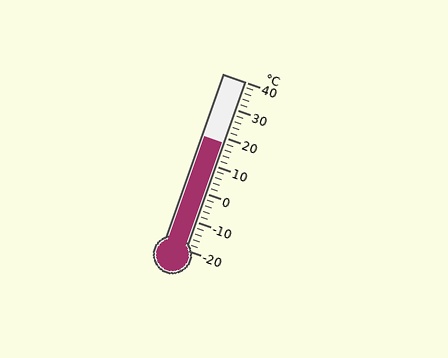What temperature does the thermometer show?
The thermometer shows approximately 18°C.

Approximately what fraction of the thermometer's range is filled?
The thermometer is filled to approximately 65% of its range.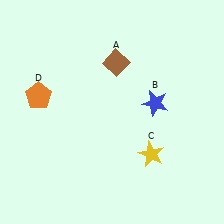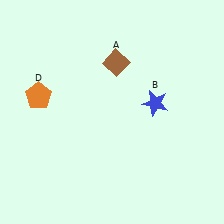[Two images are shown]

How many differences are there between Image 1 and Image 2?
There is 1 difference between the two images.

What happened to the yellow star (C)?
The yellow star (C) was removed in Image 2. It was in the bottom-right area of Image 1.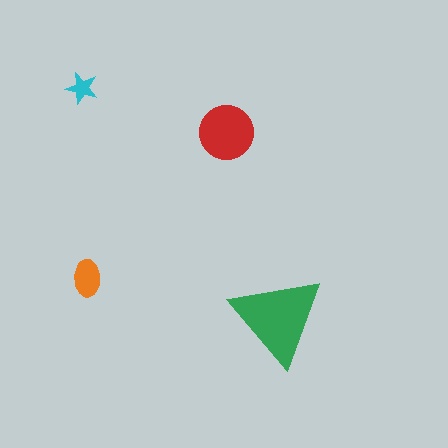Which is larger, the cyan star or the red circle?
The red circle.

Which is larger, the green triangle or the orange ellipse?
The green triangle.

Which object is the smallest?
The cyan star.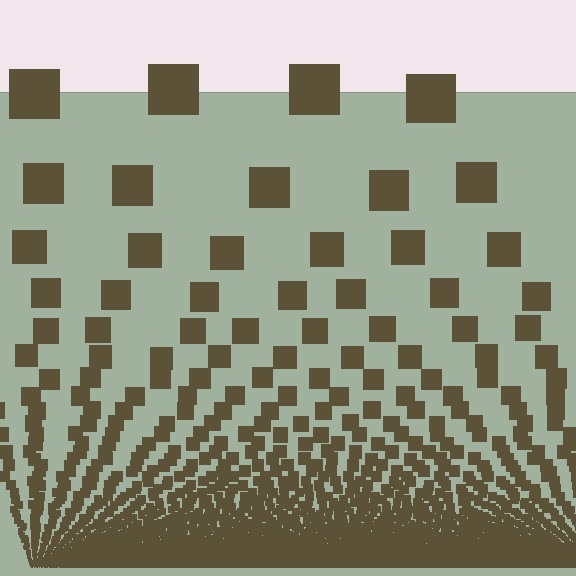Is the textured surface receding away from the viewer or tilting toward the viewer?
The surface appears to tilt toward the viewer. Texture elements get larger and sparser toward the top.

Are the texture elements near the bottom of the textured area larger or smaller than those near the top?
Smaller. The gradient is inverted — elements near the bottom are smaller and denser.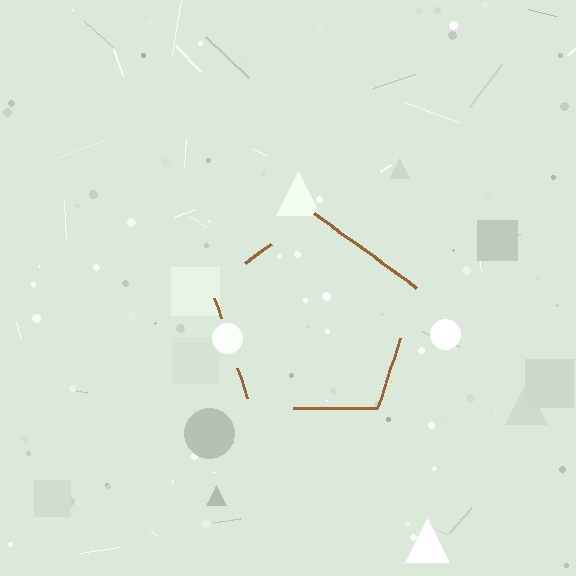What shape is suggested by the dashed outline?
The dashed outline suggests a pentagon.